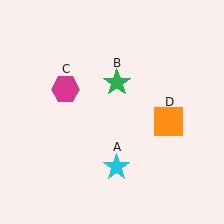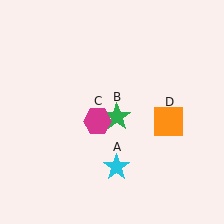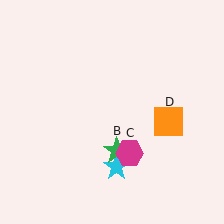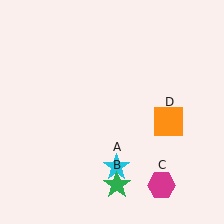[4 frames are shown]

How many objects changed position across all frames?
2 objects changed position: green star (object B), magenta hexagon (object C).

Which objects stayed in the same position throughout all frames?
Cyan star (object A) and orange square (object D) remained stationary.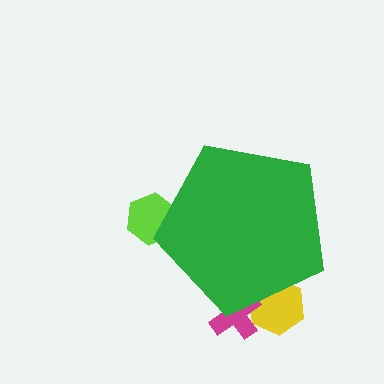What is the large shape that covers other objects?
A green pentagon.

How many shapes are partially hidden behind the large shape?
3 shapes are partially hidden.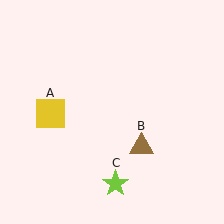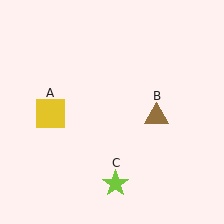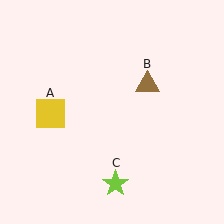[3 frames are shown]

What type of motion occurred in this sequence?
The brown triangle (object B) rotated counterclockwise around the center of the scene.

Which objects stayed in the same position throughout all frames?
Yellow square (object A) and lime star (object C) remained stationary.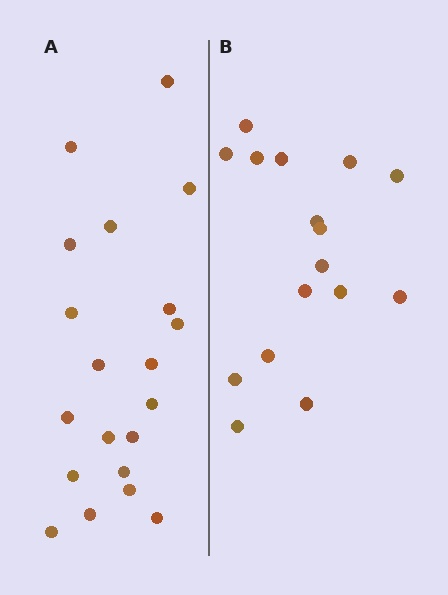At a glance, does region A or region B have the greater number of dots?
Region A (the left region) has more dots.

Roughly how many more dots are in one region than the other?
Region A has about 4 more dots than region B.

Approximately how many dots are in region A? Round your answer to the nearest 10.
About 20 dots.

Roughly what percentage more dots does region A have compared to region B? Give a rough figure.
About 25% more.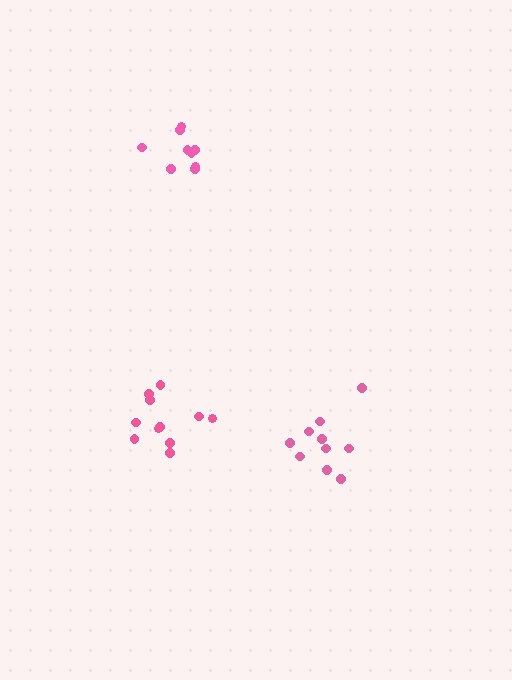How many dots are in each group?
Group 1: 9 dots, Group 2: 11 dots, Group 3: 10 dots (30 total).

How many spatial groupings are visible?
There are 3 spatial groupings.